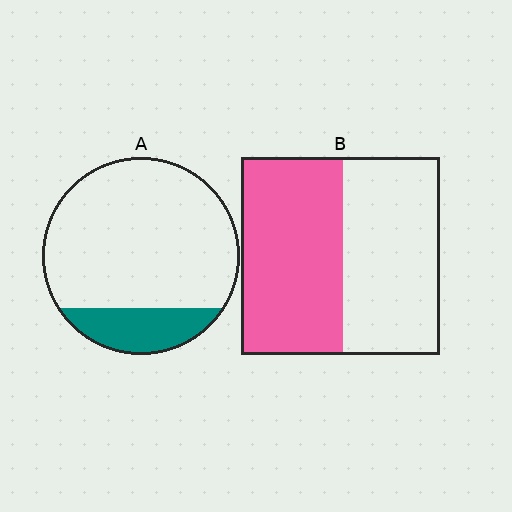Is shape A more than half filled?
No.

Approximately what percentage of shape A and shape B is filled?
A is approximately 20% and B is approximately 50%.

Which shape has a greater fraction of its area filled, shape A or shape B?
Shape B.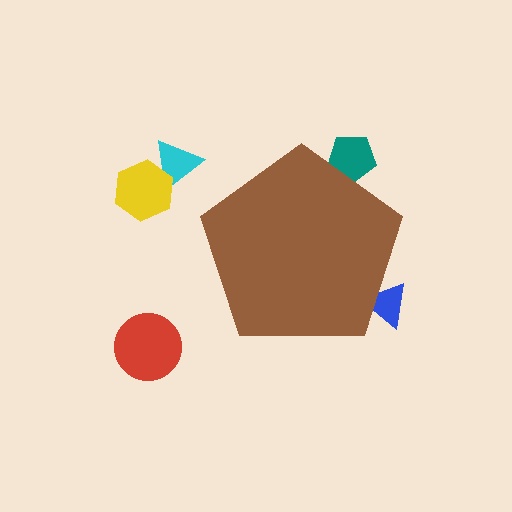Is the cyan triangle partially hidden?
No, the cyan triangle is fully visible.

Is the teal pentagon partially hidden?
Yes, the teal pentagon is partially hidden behind the brown pentagon.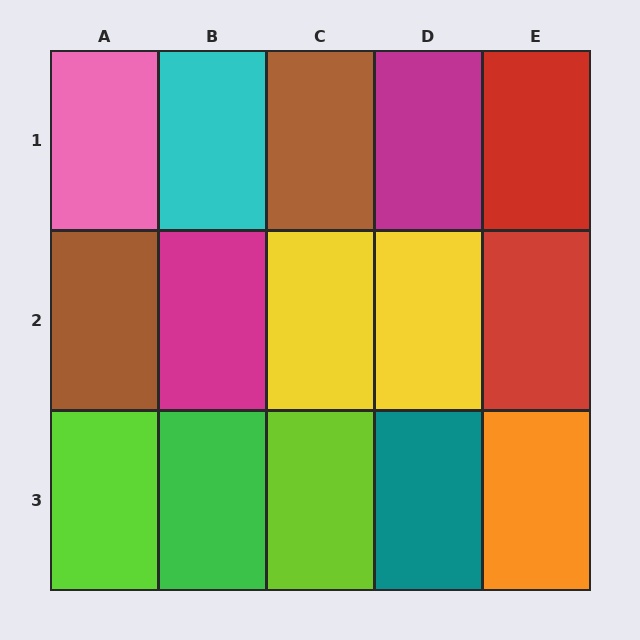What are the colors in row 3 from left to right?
Lime, green, lime, teal, orange.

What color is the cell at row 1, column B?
Cyan.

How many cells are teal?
1 cell is teal.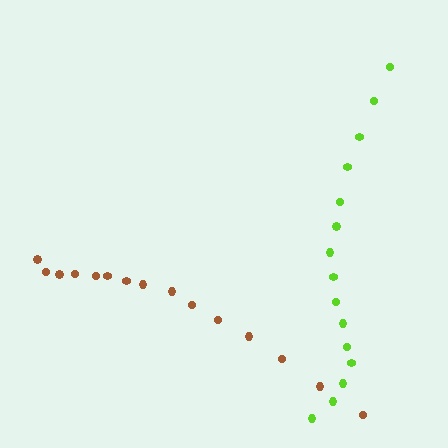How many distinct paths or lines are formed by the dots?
There are 2 distinct paths.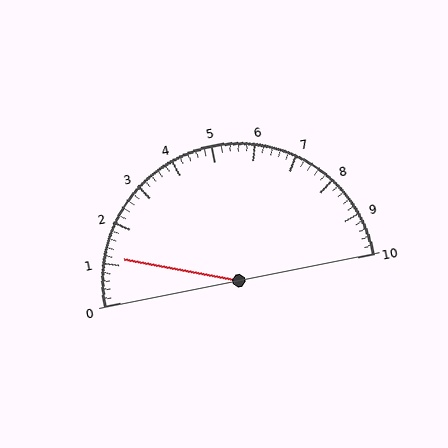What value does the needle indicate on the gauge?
The needle indicates approximately 1.2.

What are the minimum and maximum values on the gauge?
The gauge ranges from 0 to 10.